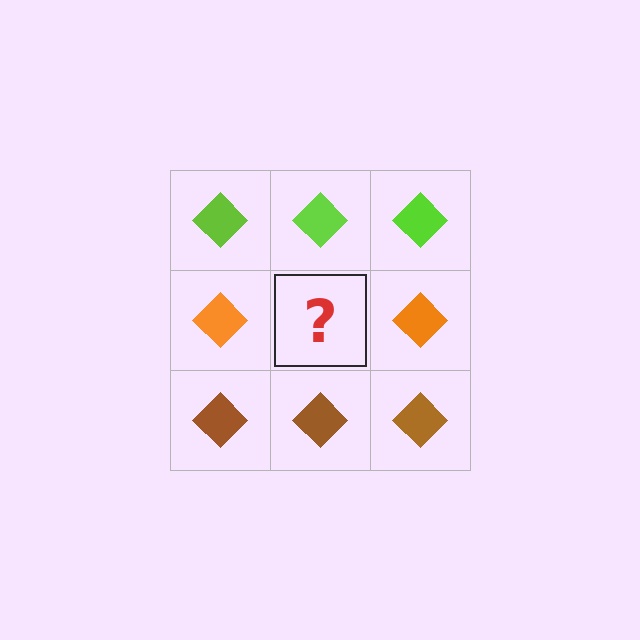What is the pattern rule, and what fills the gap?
The rule is that each row has a consistent color. The gap should be filled with an orange diamond.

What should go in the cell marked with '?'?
The missing cell should contain an orange diamond.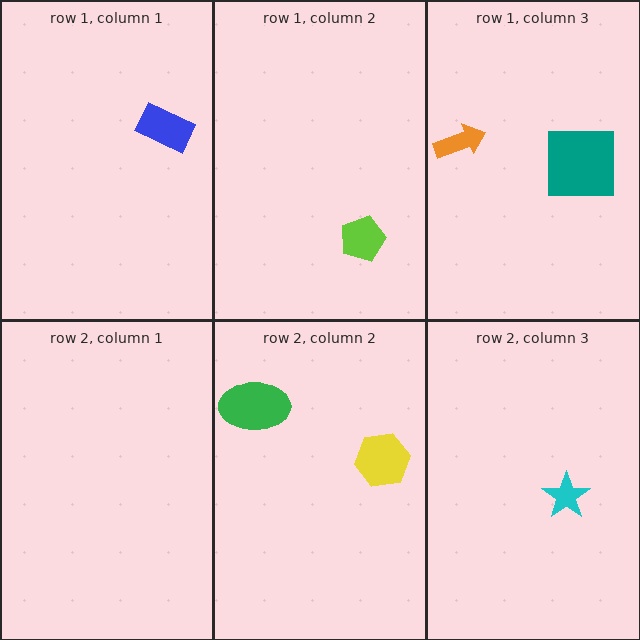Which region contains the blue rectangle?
The row 1, column 1 region.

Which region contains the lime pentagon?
The row 1, column 2 region.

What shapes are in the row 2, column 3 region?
The cyan star.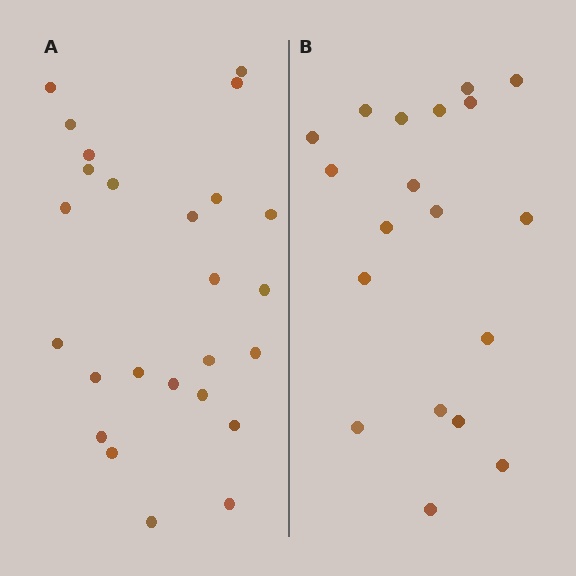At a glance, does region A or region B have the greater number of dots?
Region A (the left region) has more dots.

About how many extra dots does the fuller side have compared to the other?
Region A has about 6 more dots than region B.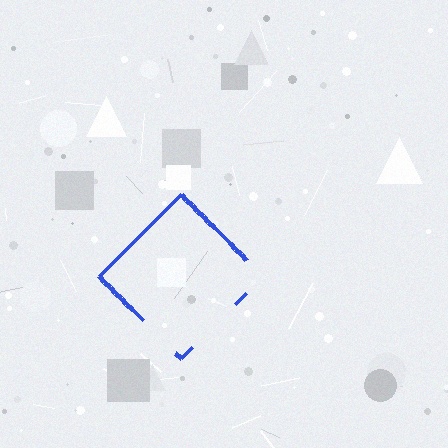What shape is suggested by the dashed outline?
The dashed outline suggests a diamond.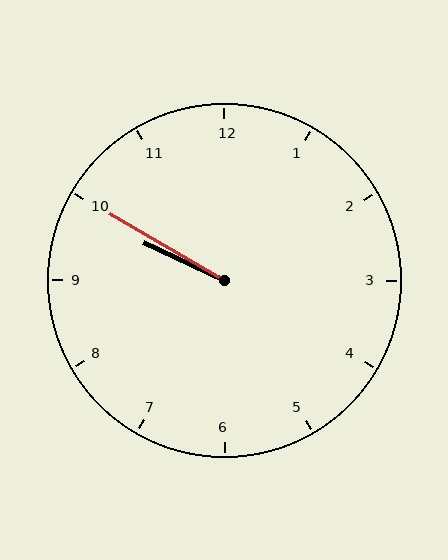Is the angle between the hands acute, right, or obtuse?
It is acute.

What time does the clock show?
9:50.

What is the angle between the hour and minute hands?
Approximately 5 degrees.